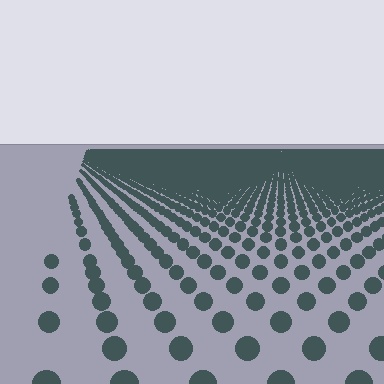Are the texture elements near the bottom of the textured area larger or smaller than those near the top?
Larger. Near the bottom, elements are closer to the viewer and appear at a bigger on-screen size.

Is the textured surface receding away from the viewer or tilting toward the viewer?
The surface is receding away from the viewer. Texture elements get smaller and denser toward the top.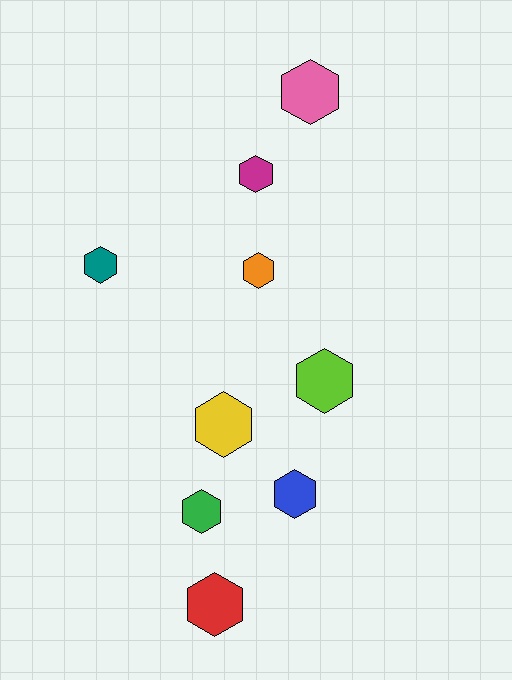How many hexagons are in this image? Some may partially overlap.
There are 9 hexagons.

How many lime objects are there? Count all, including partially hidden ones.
There is 1 lime object.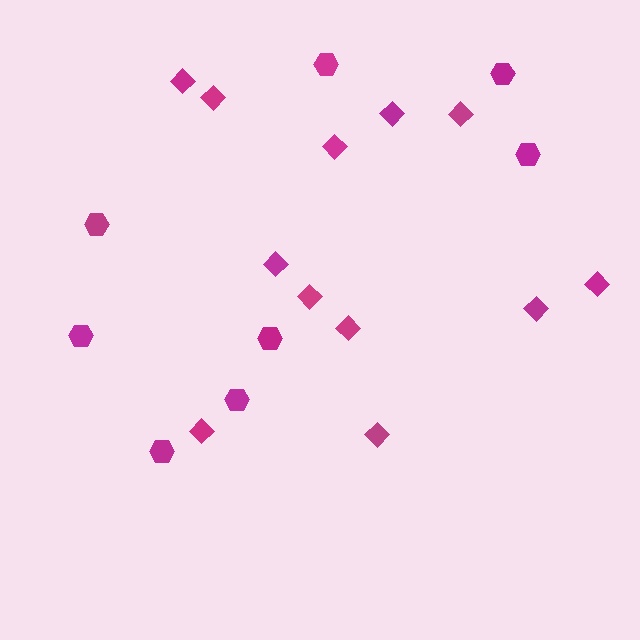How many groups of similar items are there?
There are 2 groups: one group of hexagons (8) and one group of diamonds (12).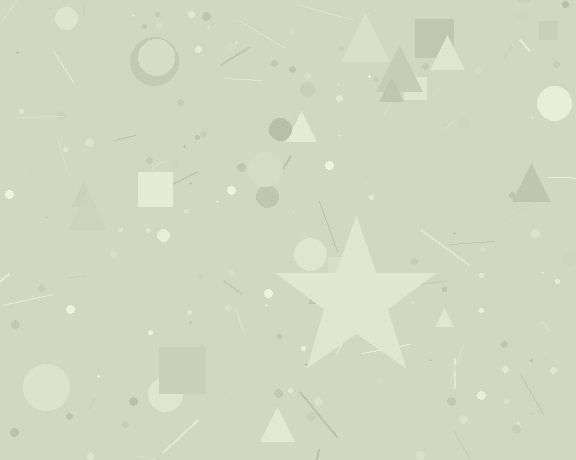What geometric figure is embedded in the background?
A star is embedded in the background.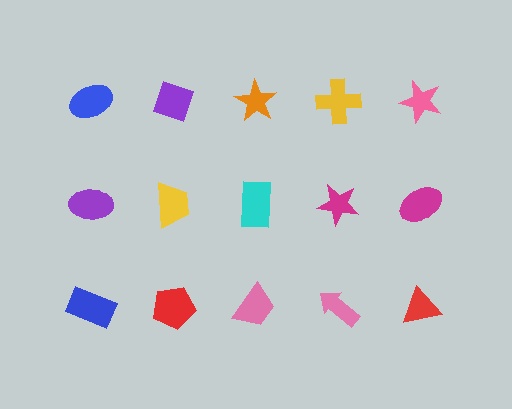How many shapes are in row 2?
5 shapes.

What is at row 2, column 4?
A magenta star.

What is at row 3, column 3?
A pink trapezoid.